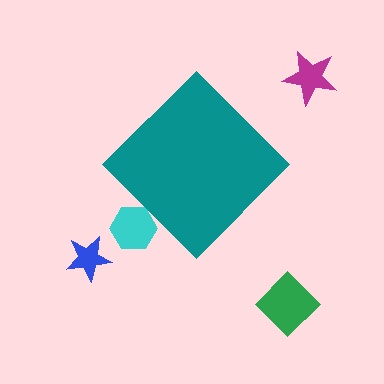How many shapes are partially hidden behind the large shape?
1 shape is partially hidden.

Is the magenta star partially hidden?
No, the magenta star is fully visible.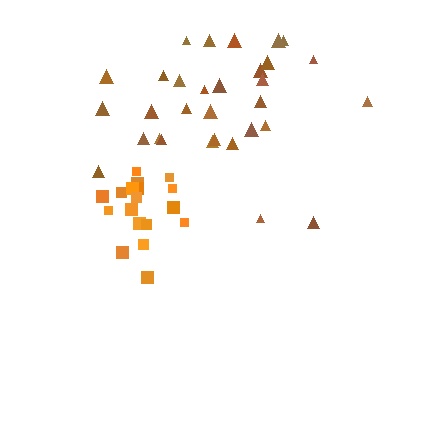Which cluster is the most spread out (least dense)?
Brown.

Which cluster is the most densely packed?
Orange.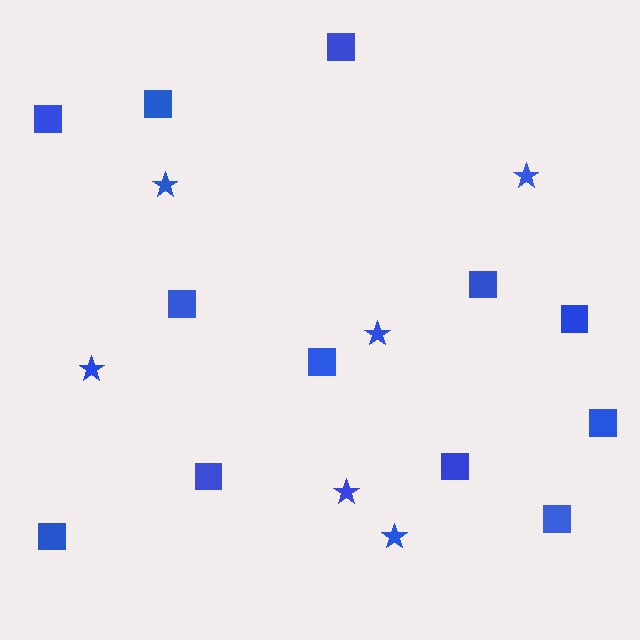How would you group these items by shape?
There are 2 groups: one group of squares (12) and one group of stars (6).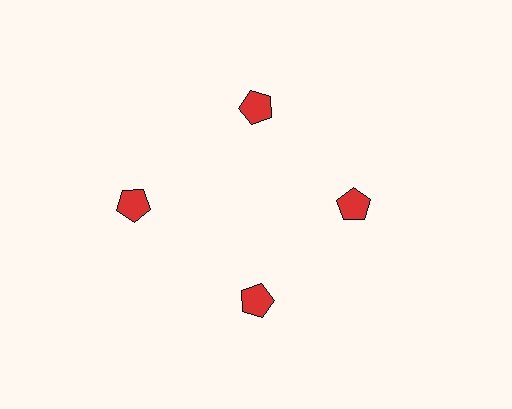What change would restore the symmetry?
The symmetry would be restored by moving it inward, back onto the ring so that all 4 pentagons sit at equal angles and equal distance from the center.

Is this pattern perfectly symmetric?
No. The 4 red pentagons are arranged in a ring, but one element near the 9 o'clock position is pushed outward from the center, breaking the 4-fold rotational symmetry.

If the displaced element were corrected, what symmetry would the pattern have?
It would have 4-fold rotational symmetry — the pattern would map onto itself every 90 degrees.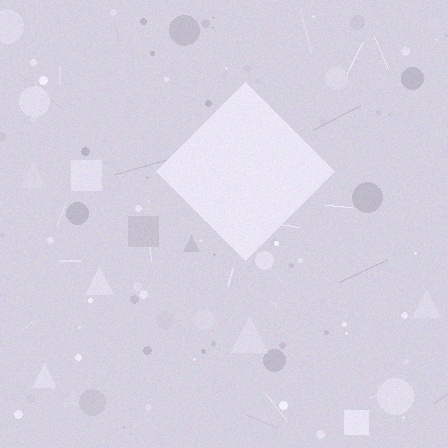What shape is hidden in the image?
A diamond is hidden in the image.